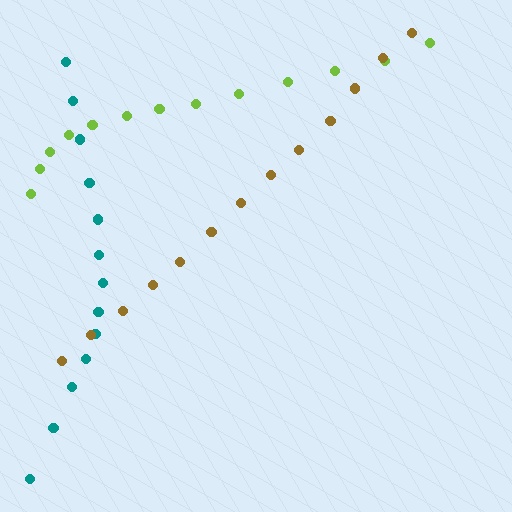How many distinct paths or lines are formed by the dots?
There are 3 distinct paths.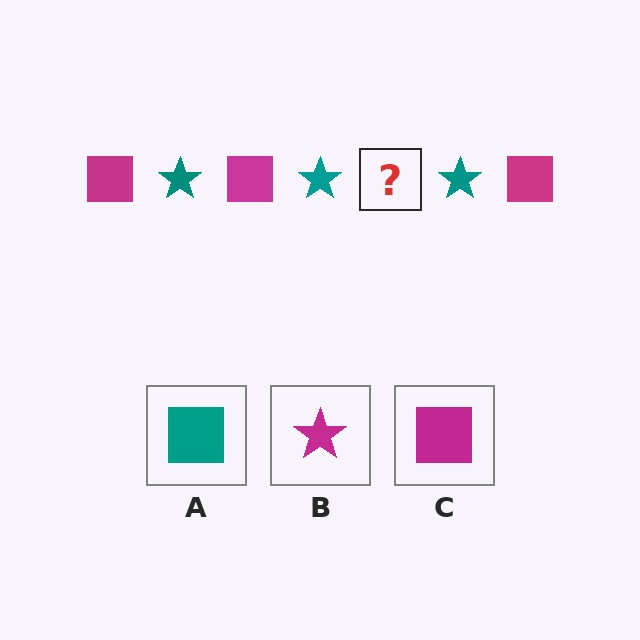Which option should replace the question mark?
Option C.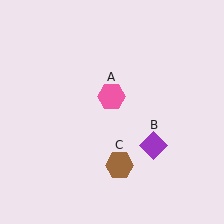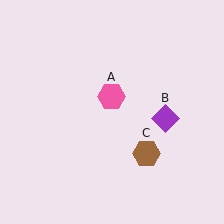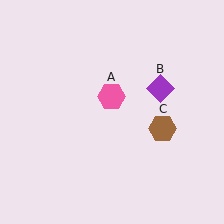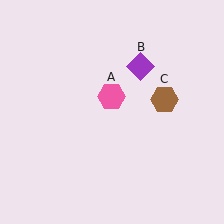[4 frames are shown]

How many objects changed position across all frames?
2 objects changed position: purple diamond (object B), brown hexagon (object C).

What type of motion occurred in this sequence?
The purple diamond (object B), brown hexagon (object C) rotated counterclockwise around the center of the scene.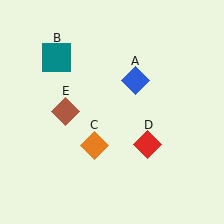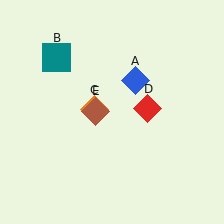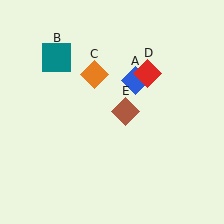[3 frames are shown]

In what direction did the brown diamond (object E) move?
The brown diamond (object E) moved right.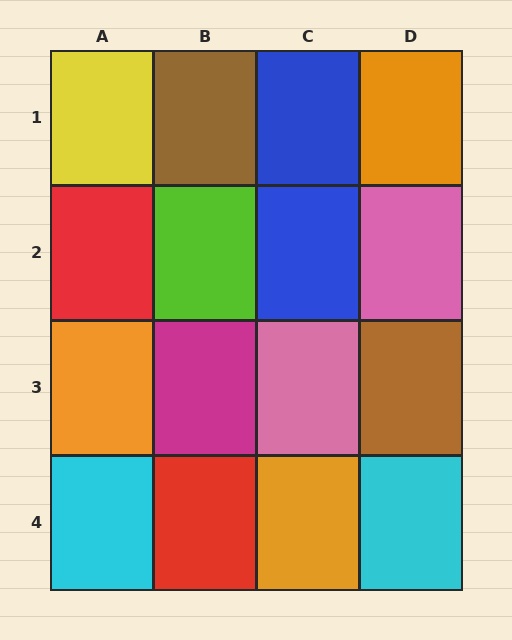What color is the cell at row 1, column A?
Yellow.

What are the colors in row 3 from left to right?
Orange, magenta, pink, brown.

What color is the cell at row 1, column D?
Orange.